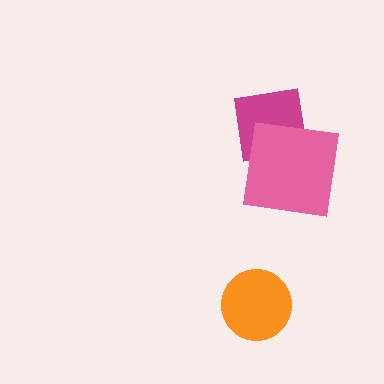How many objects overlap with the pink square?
1 object overlaps with the pink square.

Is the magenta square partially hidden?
Yes, it is partially covered by another shape.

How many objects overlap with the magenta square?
1 object overlaps with the magenta square.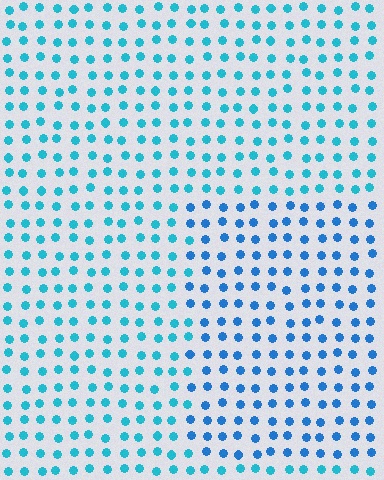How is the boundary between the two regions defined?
The boundary is defined purely by a slight shift in hue (about 24 degrees). Spacing, size, and orientation are identical on both sides.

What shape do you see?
I see a rectangle.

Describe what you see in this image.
The image is filled with small cyan elements in a uniform arrangement. A rectangle-shaped region is visible where the elements are tinted to a slightly different hue, forming a subtle color boundary.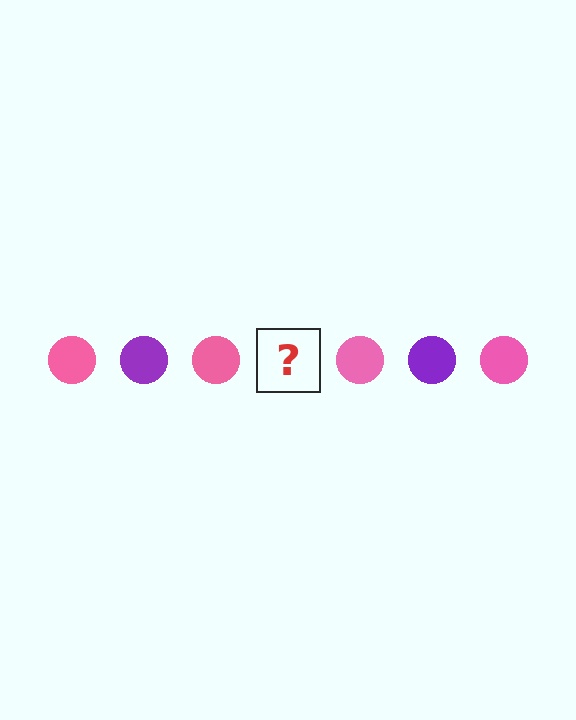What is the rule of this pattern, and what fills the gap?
The rule is that the pattern cycles through pink, purple circles. The gap should be filled with a purple circle.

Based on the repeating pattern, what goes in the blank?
The blank should be a purple circle.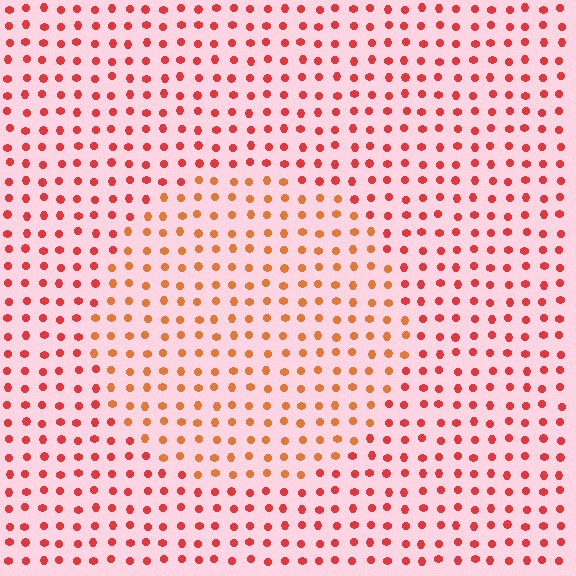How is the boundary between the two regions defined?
The boundary is defined purely by a slight shift in hue (about 26 degrees). Spacing, size, and orientation are identical on both sides.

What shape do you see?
I see a circle.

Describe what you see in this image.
The image is filled with small red elements in a uniform arrangement. A circle-shaped region is visible where the elements are tinted to a slightly different hue, forming a subtle color boundary.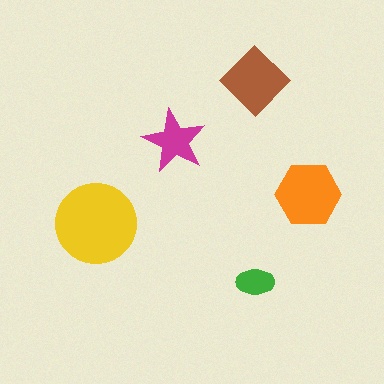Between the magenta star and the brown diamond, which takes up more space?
The brown diamond.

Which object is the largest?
The yellow circle.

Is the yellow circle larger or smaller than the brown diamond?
Larger.